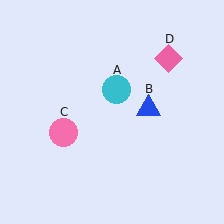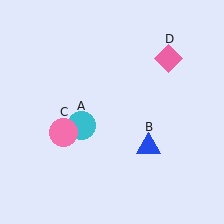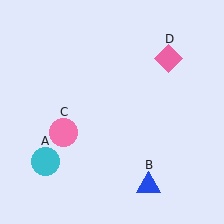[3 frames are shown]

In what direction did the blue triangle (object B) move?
The blue triangle (object B) moved down.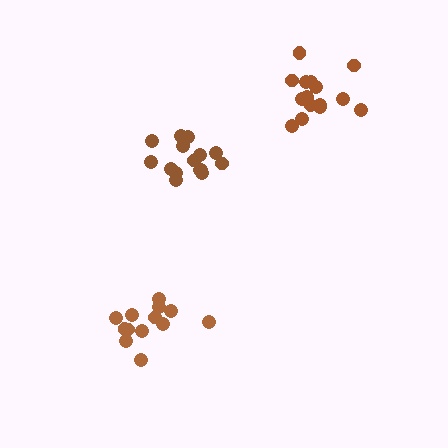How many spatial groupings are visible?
There are 3 spatial groupings.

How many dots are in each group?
Group 1: 13 dots, Group 2: 15 dots, Group 3: 15 dots (43 total).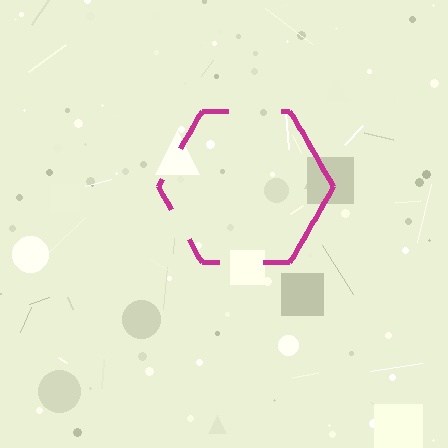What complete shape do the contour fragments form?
The contour fragments form a hexagon.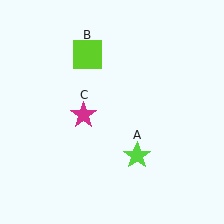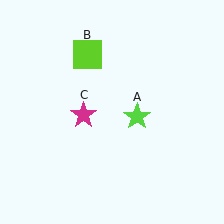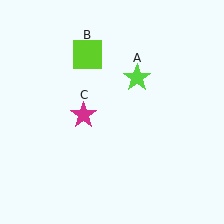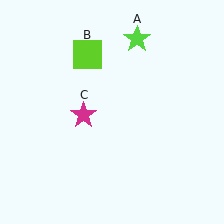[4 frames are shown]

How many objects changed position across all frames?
1 object changed position: lime star (object A).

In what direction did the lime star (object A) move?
The lime star (object A) moved up.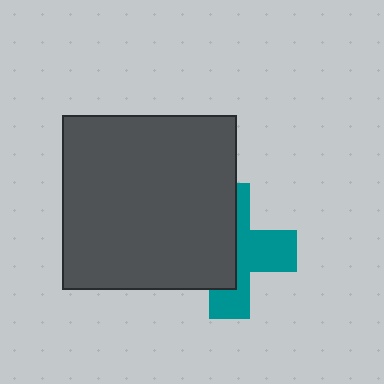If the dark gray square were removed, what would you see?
You would see the complete teal cross.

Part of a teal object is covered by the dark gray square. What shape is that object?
It is a cross.